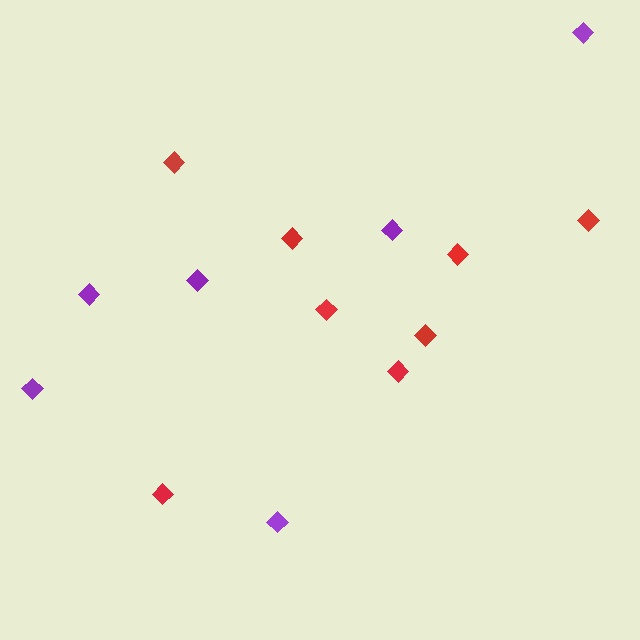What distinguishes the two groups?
There are 2 groups: one group of purple diamonds (6) and one group of red diamonds (8).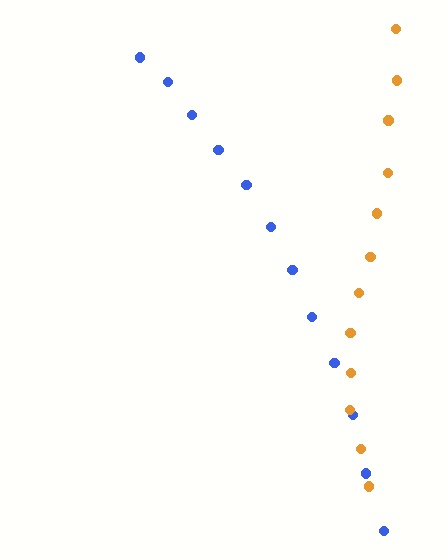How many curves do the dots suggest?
There are 2 distinct paths.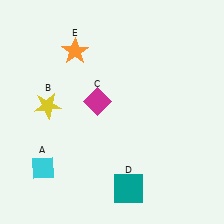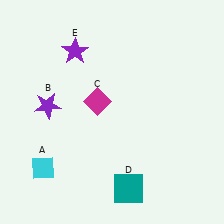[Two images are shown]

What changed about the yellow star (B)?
In Image 1, B is yellow. In Image 2, it changed to purple.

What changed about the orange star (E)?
In Image 1, E is orange. In Image 2, it changed to purple.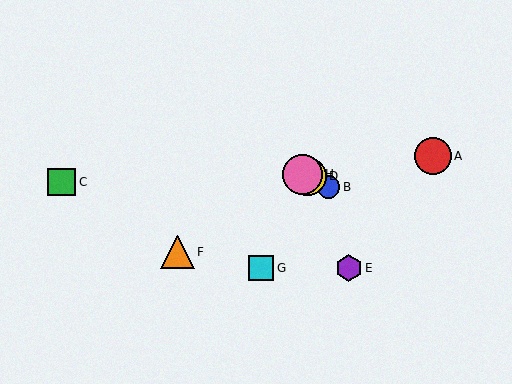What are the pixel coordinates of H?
Object H is at (302, 174).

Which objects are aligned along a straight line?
Objects B, D, H are aligned along a straight line.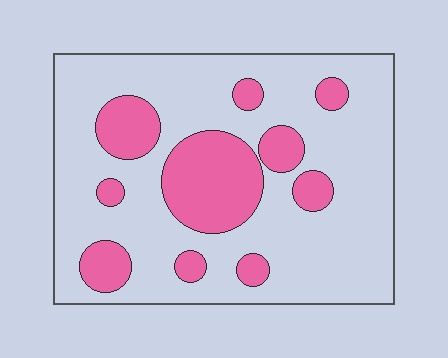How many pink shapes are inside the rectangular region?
10.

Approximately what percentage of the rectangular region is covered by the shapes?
Approximately 25%.